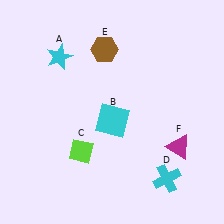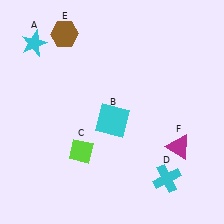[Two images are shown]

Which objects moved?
The objects that moved are: the cyan star (A), the brown hexagon (E).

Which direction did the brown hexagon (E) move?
The brown hexagon (E) moved left.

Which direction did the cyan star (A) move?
The cyan star (A) moved left.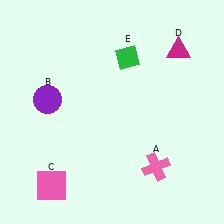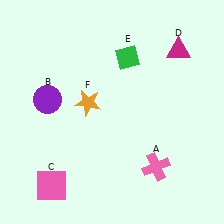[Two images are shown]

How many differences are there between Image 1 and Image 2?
There is 1 difference between the two images.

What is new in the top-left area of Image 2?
An orange star (F) was added in the top-left area of Image 2.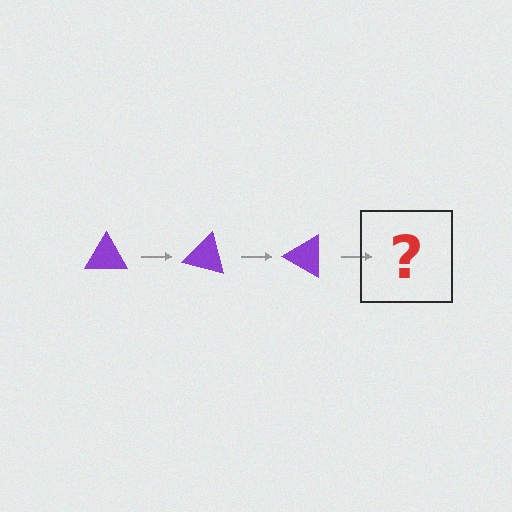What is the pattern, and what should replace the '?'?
The pattern is that the triangle rotates 15 degrees each step. The '?' should be a purple triangle rotated 45 degrees.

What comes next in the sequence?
The next element should be a purple triangle rotated 45 degrees.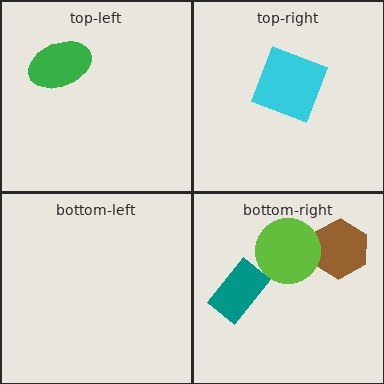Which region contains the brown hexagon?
The bottom-right region.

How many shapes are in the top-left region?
1.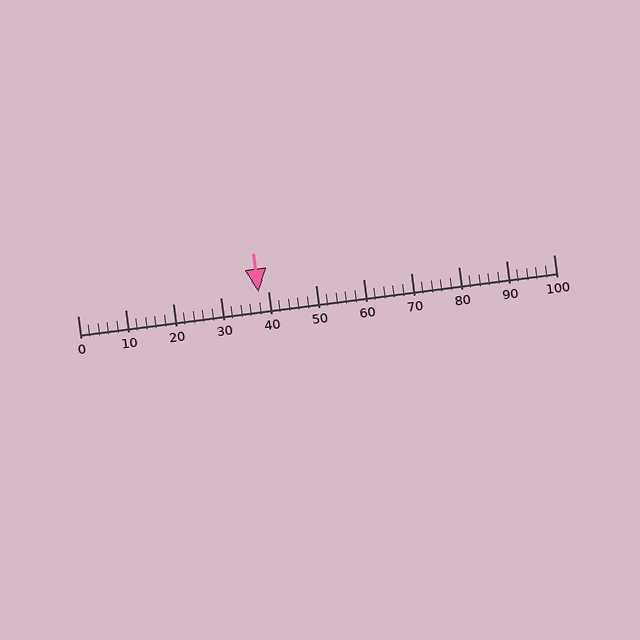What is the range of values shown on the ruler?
The ruler shows values from 0 to 100.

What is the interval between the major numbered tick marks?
The major tick marks are spaced 10 units apart.